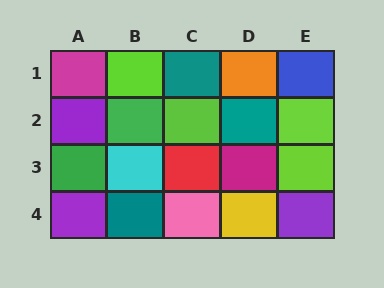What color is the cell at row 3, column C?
Red.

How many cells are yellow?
1 cell is yellow.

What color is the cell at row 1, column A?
Magenta.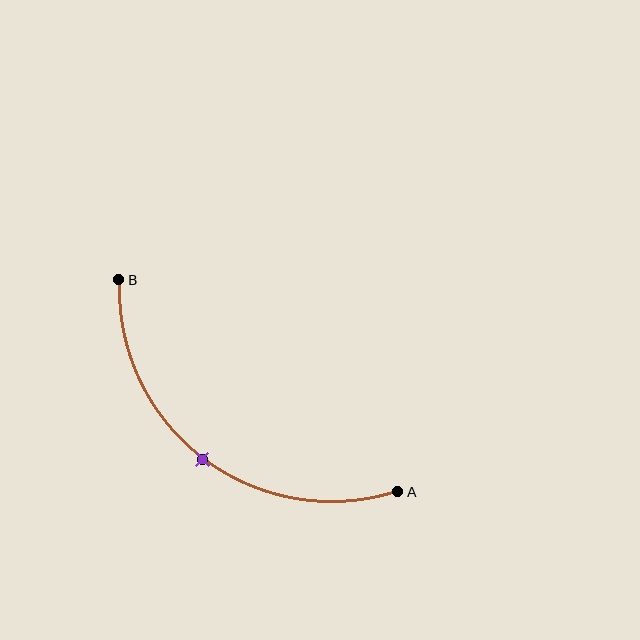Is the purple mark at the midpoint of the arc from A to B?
Yes. The purple mark lies on the arc at equal arc-length from both A and B — it is the arc midpoint.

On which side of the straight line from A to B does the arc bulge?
The arc bulges below and to the left of the straight line connecting A and B.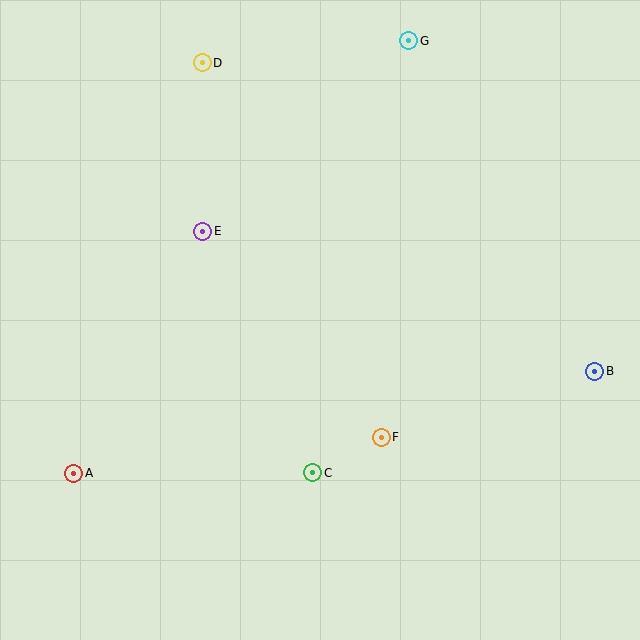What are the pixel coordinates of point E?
Point E is at (203, 231).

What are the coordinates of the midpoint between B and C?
The midpoint between B and C is at (454, 422).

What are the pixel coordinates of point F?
Point F is at (381, 437).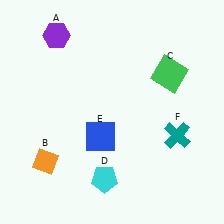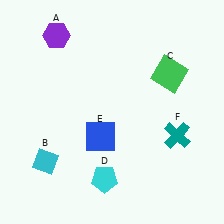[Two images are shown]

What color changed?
The diamond (B) changed from orange in Image 1 to cyan in Image 2.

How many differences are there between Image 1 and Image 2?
There is 1 difference between the two images.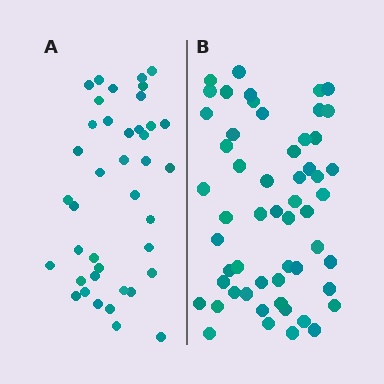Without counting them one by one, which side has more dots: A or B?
Region B (the right region) has more dots.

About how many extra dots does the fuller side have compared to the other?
Region B has approximately 15 more dots than region A.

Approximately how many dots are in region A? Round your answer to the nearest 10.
About 40 dots.